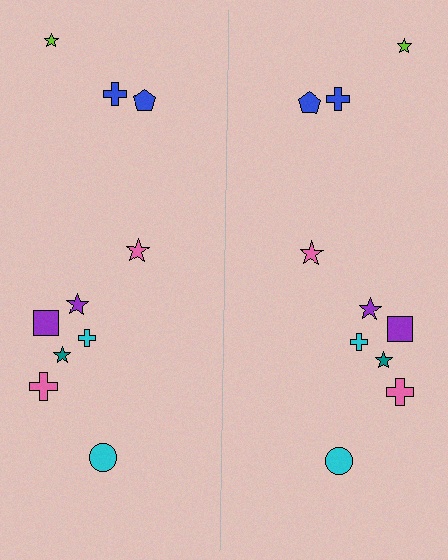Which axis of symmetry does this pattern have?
The pattern has a vertical axis of symmetry running through the center of the image.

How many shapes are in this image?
There are 20 shapes in this image.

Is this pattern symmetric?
Yes, this pattern has bilateral (reflection) symmetry.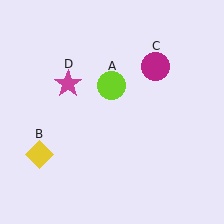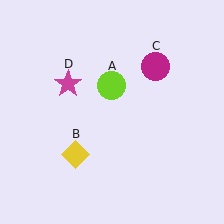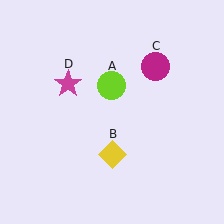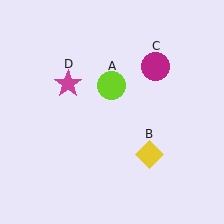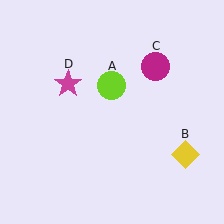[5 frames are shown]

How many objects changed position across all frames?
1 object changed position: yellow diamond (object B).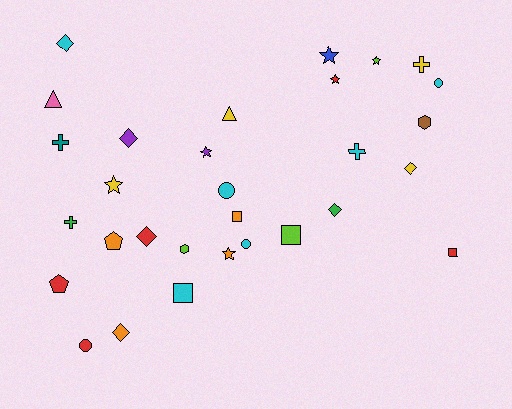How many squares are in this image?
There are 4 squares.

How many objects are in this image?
There are 30 objects.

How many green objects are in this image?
There are 2 green objects.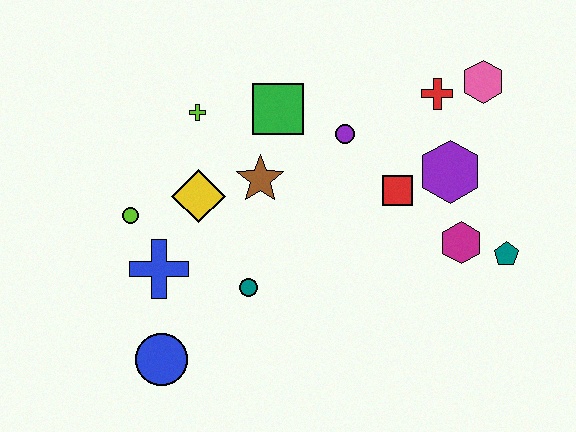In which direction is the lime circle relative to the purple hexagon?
The lime circle is to the left of the purple hexagon.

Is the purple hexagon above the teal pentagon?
Yes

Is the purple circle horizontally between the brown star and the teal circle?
No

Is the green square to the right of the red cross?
No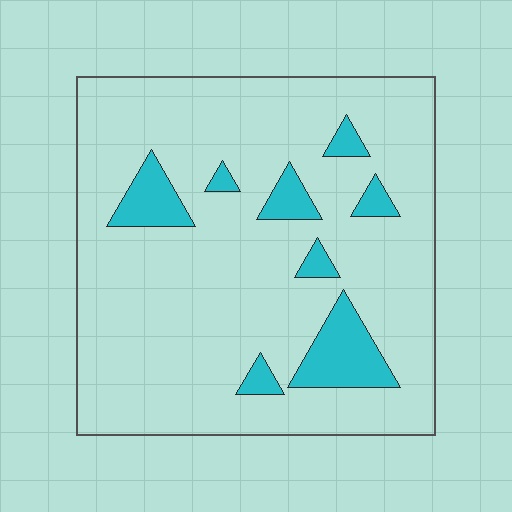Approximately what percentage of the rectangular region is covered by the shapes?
Approximately 10%.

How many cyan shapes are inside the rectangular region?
8.